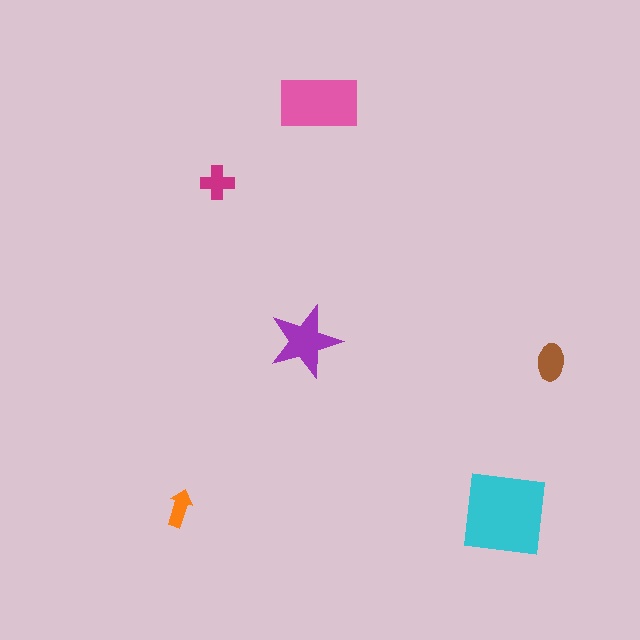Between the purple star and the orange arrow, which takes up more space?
The purple star.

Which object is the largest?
The cyan square.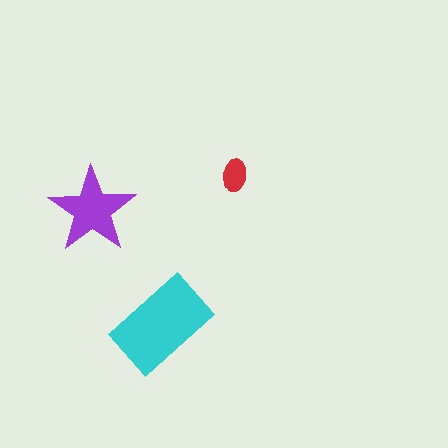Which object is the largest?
The cyan rectangle.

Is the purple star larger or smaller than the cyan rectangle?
Smaller.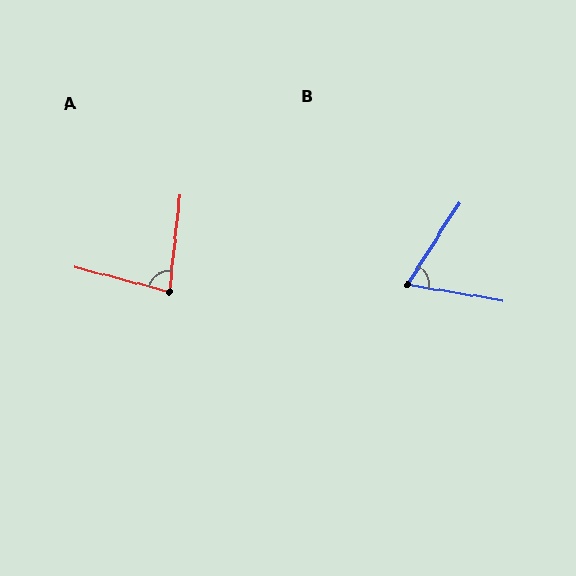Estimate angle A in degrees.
Approximately 82 degrees.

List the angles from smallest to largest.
B (67°), A (82°).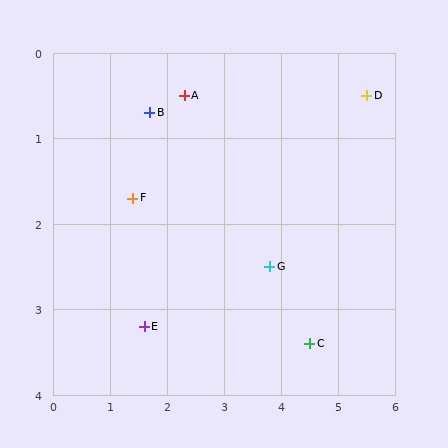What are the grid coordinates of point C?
Point C is at approximately (4.5, 3.4).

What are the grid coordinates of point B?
Point B is at approximately (1.7, 0.7).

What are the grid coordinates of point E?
Point E is at approximately (1.6, 3.2).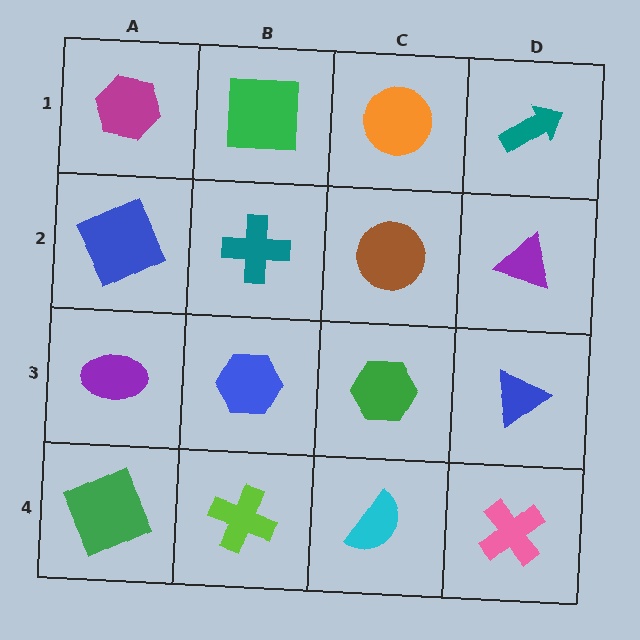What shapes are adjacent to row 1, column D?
A purple triangle (row 2, column D), an orange circle (row 1, column C).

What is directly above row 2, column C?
An orange circle.